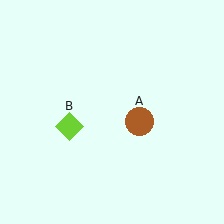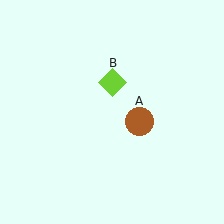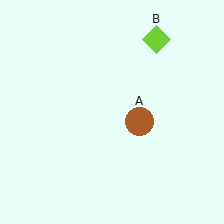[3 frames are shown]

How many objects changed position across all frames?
1 object changed position: lime diamond (object B).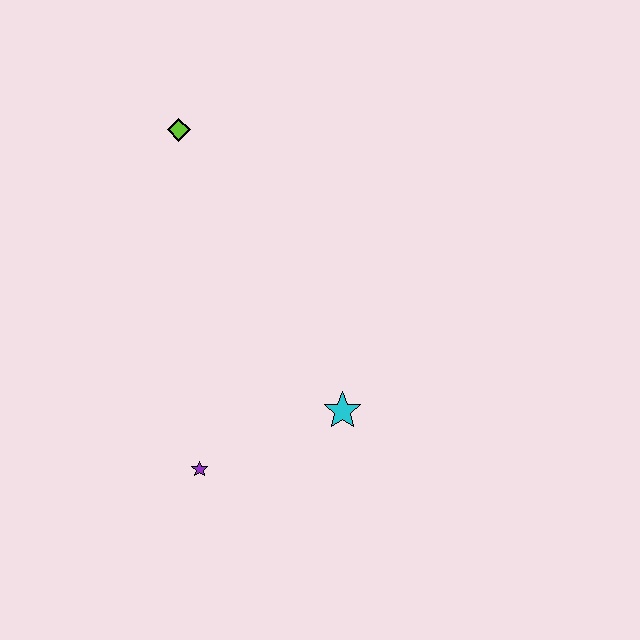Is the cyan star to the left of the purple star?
No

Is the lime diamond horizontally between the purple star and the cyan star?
No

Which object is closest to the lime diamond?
The cyan star is closest to the lime diamond.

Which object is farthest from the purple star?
The lime diamond is farthest from the purple star.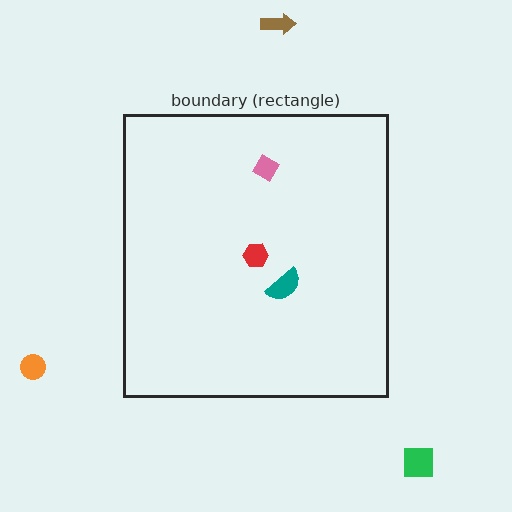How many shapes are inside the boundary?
3 inside, 3 outside.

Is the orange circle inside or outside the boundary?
Outside.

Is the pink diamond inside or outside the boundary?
Inside.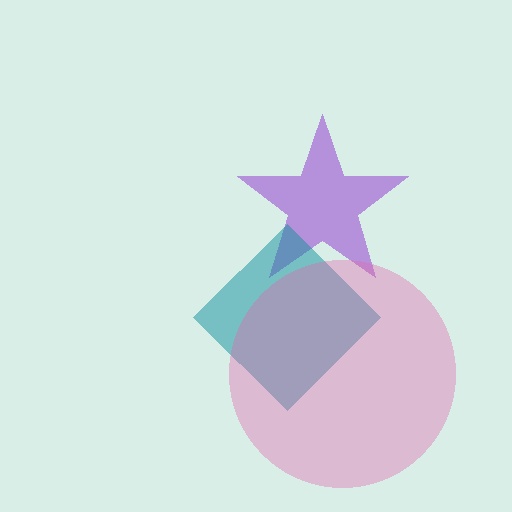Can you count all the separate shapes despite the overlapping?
Yes, there are 3 separate shapes.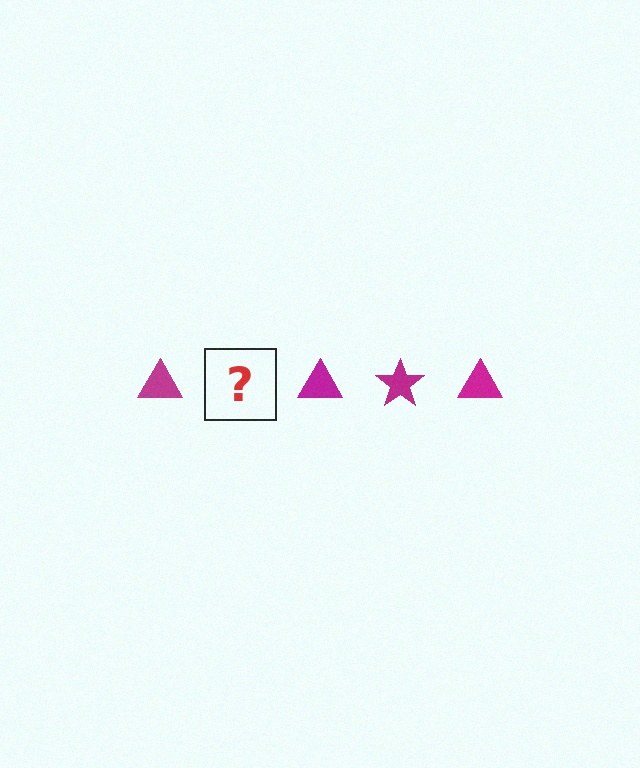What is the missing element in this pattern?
The missing element is a magenta star.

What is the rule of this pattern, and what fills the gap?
The rule is that the pattern cycles through triangle, star shapes in magenta. The gap should be filled with a magenta star.